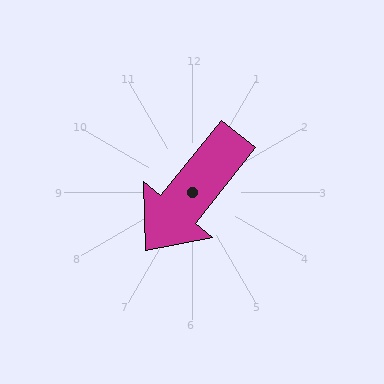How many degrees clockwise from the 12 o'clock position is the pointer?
Approximately 219 degrees.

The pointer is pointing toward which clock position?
Roughly 7 o'clock.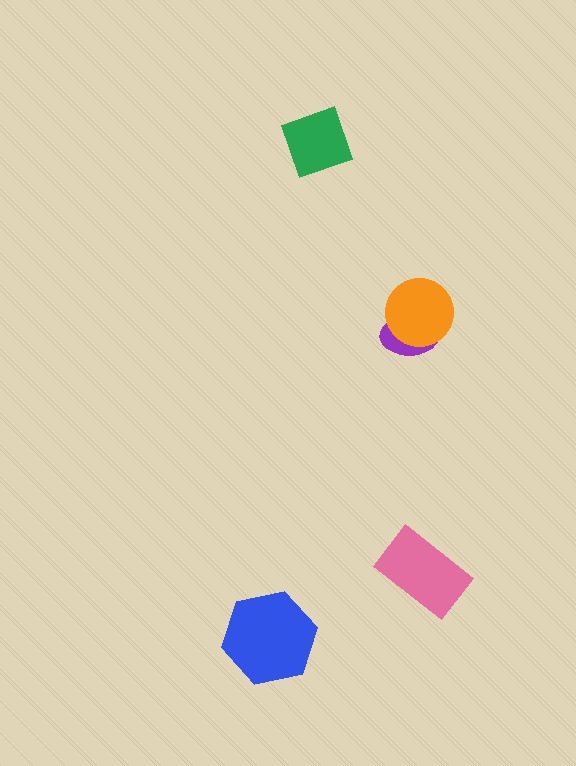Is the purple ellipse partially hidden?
Yes, it is partially covered by another shape.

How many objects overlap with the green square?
0 objects overlap with the green square.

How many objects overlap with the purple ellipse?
1 object overlaps with the purple ellipse.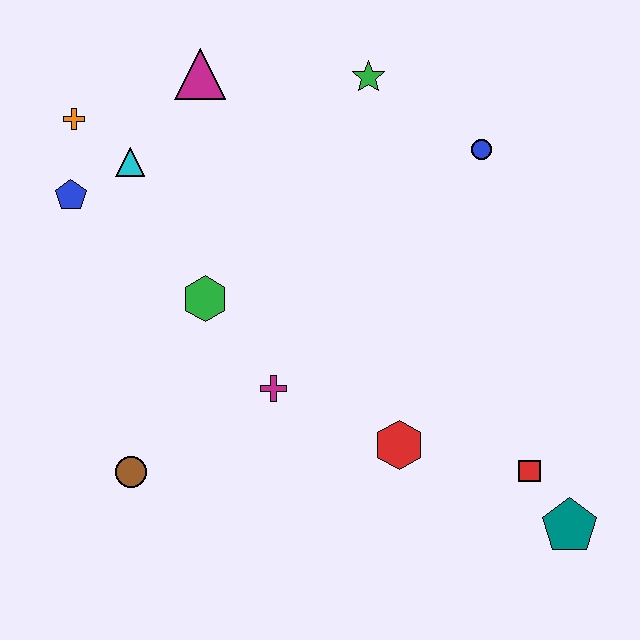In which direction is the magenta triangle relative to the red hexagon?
The magenta triangle is above the red hexagon.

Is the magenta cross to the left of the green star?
Yes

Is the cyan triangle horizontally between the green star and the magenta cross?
No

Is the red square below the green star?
Yes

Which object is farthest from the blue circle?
The brown circle is farthest from the blue circle.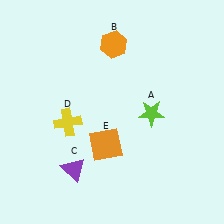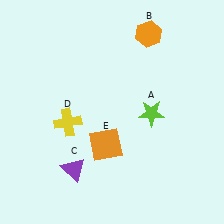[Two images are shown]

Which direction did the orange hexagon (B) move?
The orange hexagon (B) moved right.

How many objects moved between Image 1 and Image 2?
1 object moved between the two images.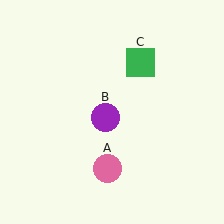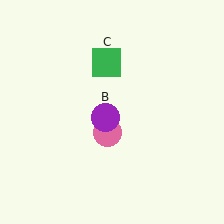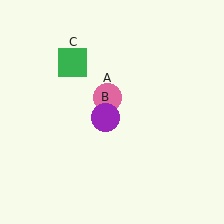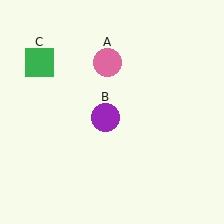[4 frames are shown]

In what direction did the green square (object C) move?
The green square (object C) moved left.